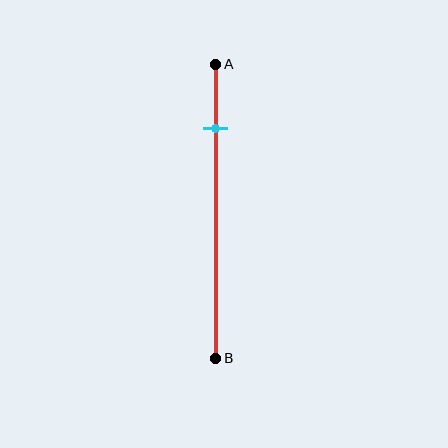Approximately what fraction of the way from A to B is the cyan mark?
The cyan mark is approximately 20% of the way from A to B.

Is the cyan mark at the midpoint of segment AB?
No, the mark is at about 20% from A, not at the 50% midpoint.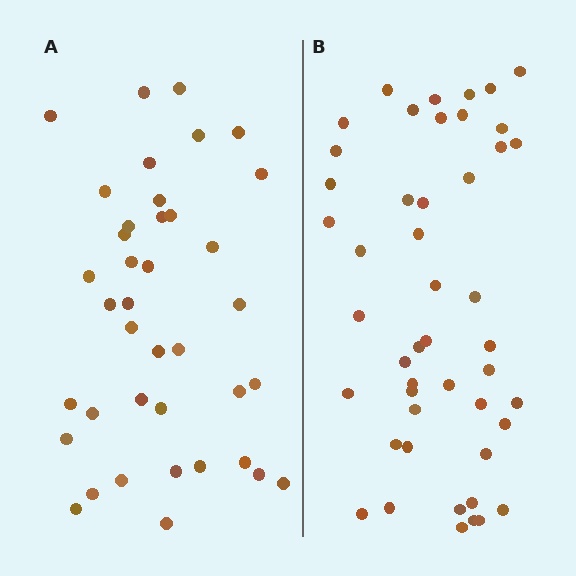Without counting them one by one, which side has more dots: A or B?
Region B (the right region) has more dots.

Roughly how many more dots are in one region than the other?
Region B has roughly 8 or so more dots than region A.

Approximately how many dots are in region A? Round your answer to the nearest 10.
About 40 dots. (The exact count is 39, which rounds to 40.)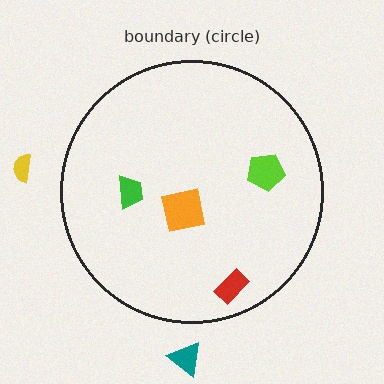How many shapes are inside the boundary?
4 inside, 2 outside.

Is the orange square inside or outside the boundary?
Inside.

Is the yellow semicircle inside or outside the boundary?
Outside.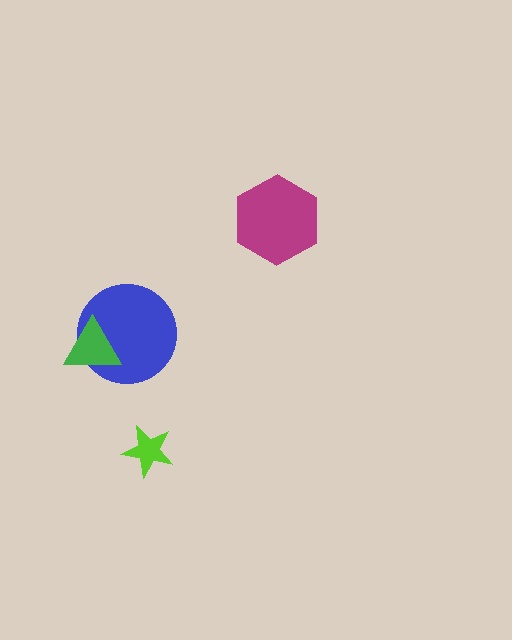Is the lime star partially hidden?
No, no other shape covers it.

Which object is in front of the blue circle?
The green triangle is in front of the blue circle.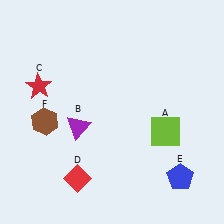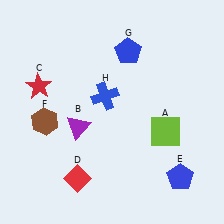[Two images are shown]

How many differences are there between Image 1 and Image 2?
There are 2 differences between the two images.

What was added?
A blue pentagon (G), a blue cross (H) were added in Image 2.